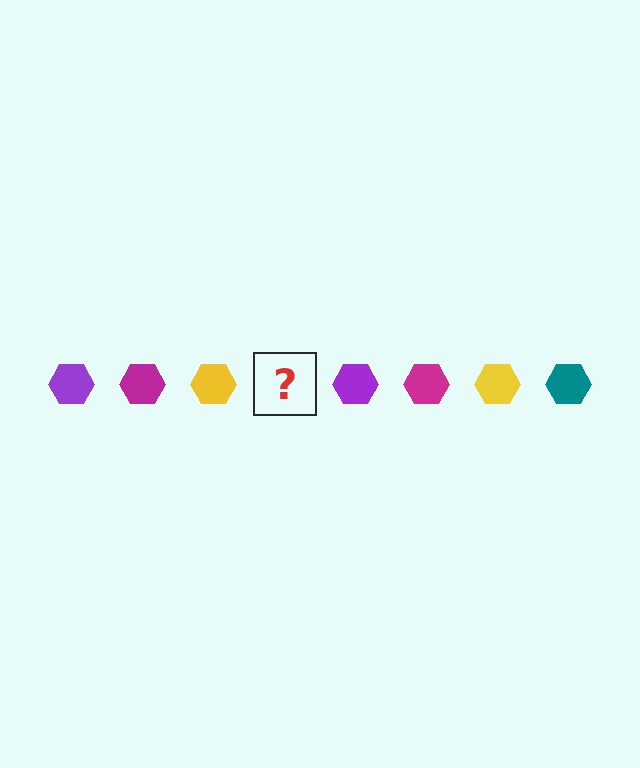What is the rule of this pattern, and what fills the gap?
The rule is that the pattern cycles through purple, magenta, yellow, teal hexagons. The gap should be filled with a teal hexagon.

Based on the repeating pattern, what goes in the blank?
The blank should be a teal hexagon.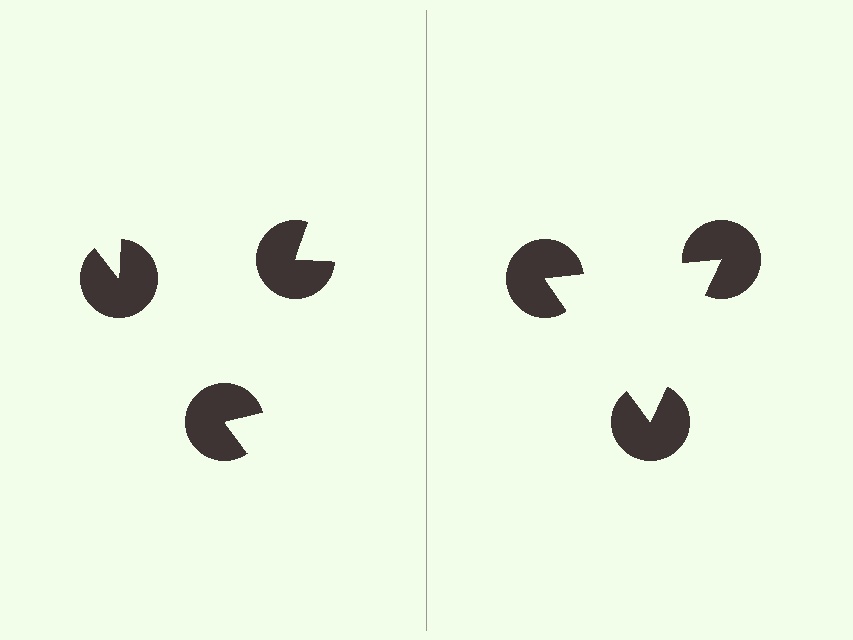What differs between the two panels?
The pac-man discs are positioned identically on both sides; only the wedge orientations differ. On the right they align to a triangle; on the left they are misaligned.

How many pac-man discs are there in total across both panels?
6 — 3 on each side.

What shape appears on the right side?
An illusory triangle.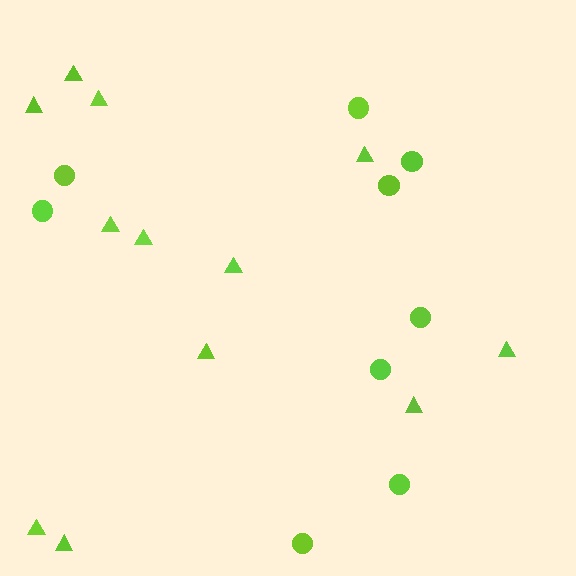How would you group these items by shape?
There are 2 groups: one group of triangles (12) and one group of circles (9).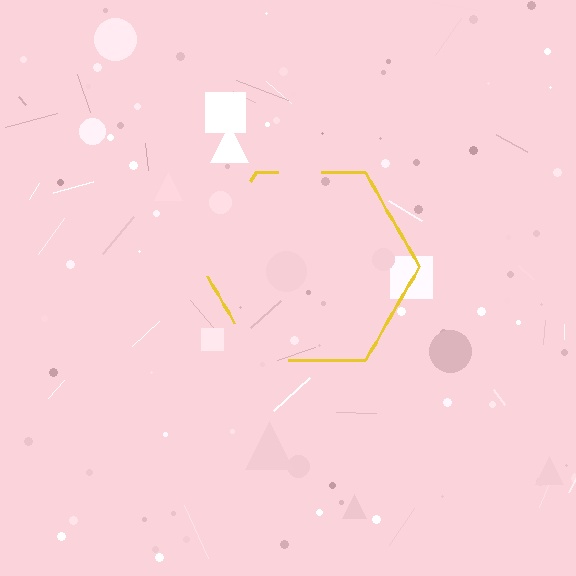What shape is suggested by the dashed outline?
The dashed outline suggests a hexagon.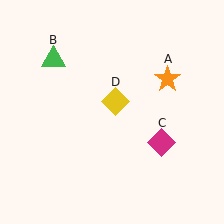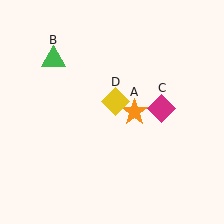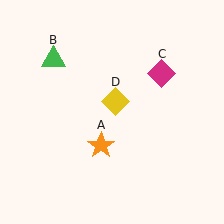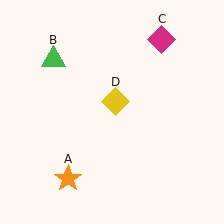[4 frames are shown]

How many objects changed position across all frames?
2 objects changed position: orange star (object A), magenta diamond (object C).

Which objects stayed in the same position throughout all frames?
Green triangle (object B) and yellow diamond (object D) remained stationary.